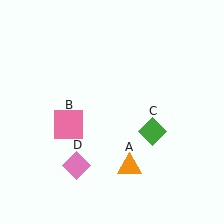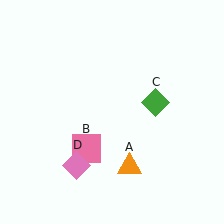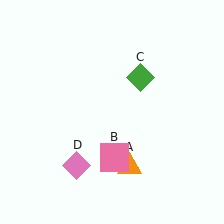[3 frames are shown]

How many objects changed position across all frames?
2 objects changed position: pink square (object B), green diamond (object C).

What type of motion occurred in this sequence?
The pink square (object B), green diamond (object C) rotated counterclockwise around the center of the scene.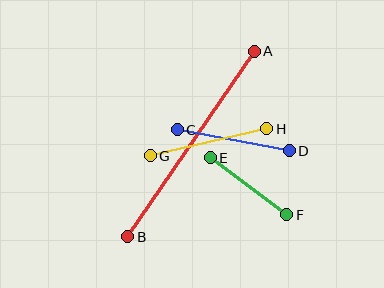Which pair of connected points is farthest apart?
Points A and B are farthest apart.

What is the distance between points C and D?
The distance is approximately 114 pixels.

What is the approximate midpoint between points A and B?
The midpoint is at approximately (191, 144) pixels.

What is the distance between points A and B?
The distance is approximately 225 pixels.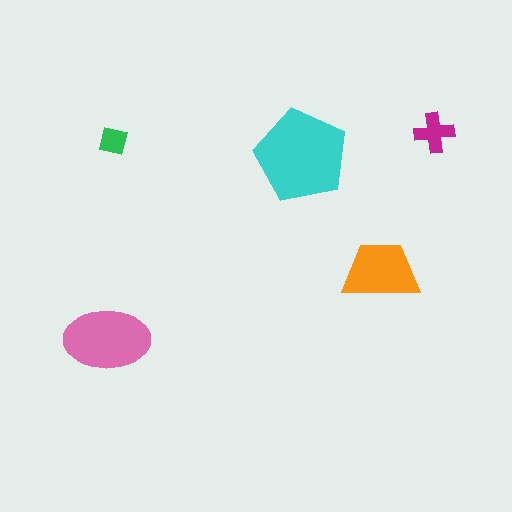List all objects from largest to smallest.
The cyan pentagon, the pink ellipse, the orange trapezoid, the magenta cross, the green square.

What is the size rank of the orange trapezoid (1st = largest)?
3rd.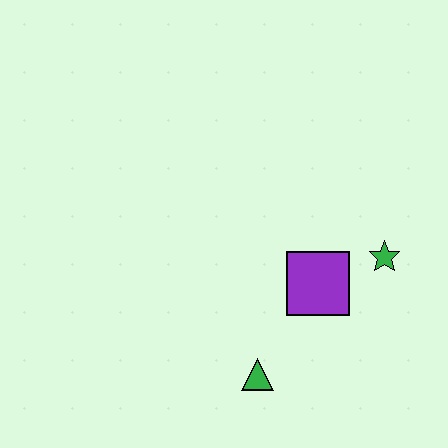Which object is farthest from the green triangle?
The green star is farthest from the green triangle.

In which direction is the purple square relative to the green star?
The purple square is to the left of the green star.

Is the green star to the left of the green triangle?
No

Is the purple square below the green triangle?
No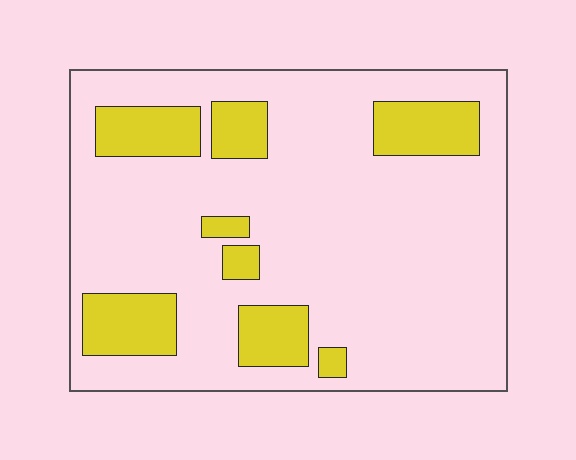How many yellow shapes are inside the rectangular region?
8.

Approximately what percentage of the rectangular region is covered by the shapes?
Approximately 20%.